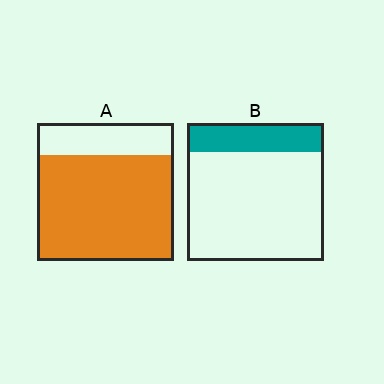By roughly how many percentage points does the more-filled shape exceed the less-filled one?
By roughly 55 percentage points (A over B).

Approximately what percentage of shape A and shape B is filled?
A is approximately 75% and B is approximately 20%.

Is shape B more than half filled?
No.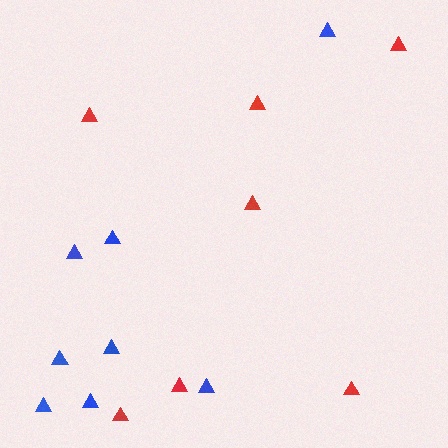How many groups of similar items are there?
There are 2 groups: one group of red triangles (7) and one group of blue triangles (8).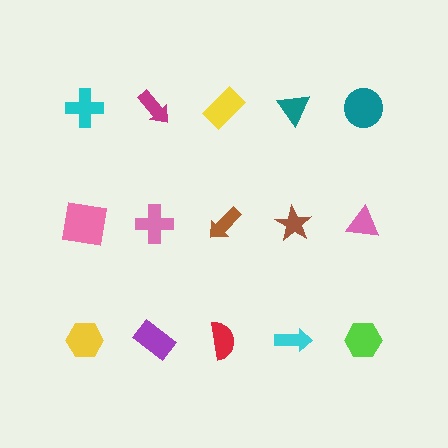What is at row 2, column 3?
A brown arrow.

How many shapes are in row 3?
5 shapes.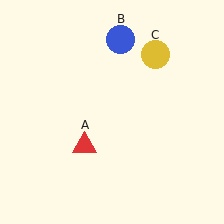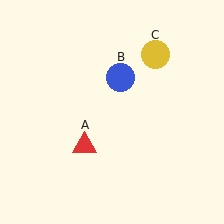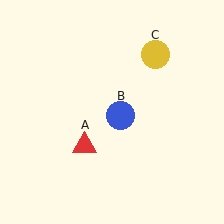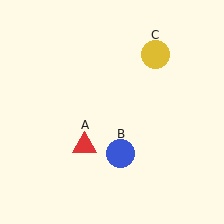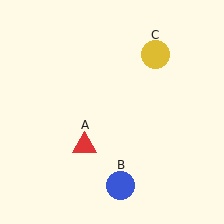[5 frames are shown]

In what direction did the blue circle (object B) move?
The blue circle (object B) moved down.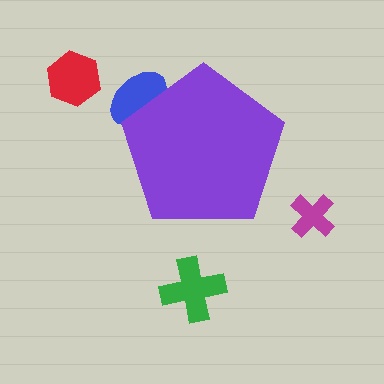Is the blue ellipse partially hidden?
Yes, the blue ellipse is partially hidden behind the purple pentagon.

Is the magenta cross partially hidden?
No, the magenta cross is fully visible.